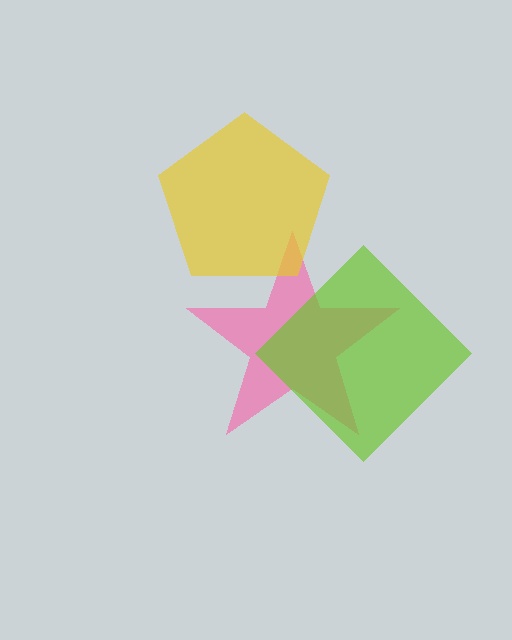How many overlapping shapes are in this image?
There are 3 overlapping shapes in the image.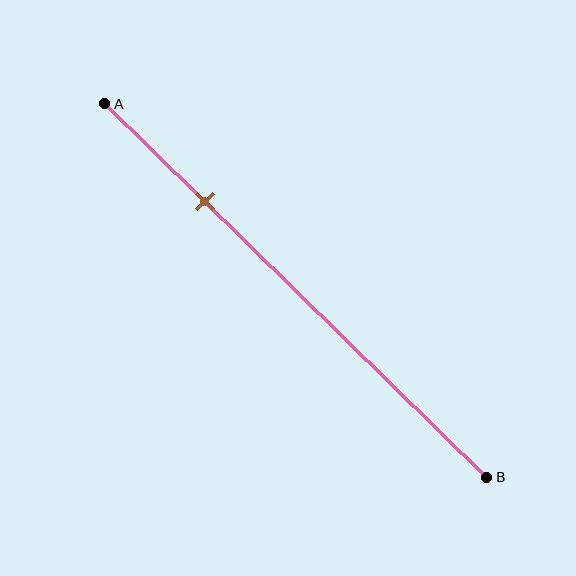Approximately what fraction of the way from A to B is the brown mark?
The brown mark is approximately 25% of the way from A to B.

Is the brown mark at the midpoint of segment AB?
No, the mark is at about 25% from A, not at the 50% midpoint.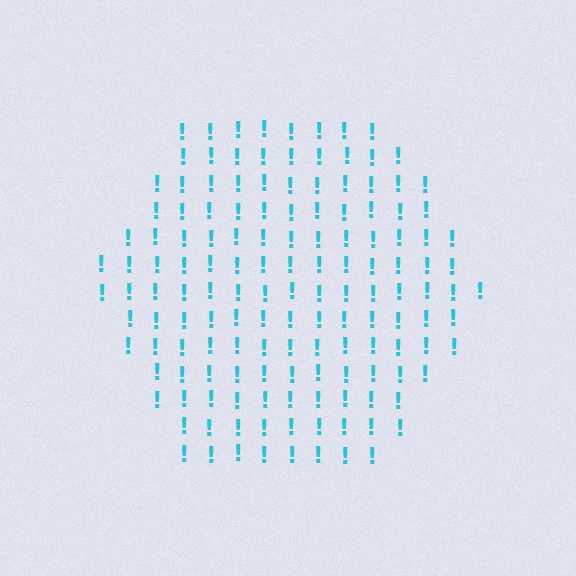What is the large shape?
The large shape is a hexagon.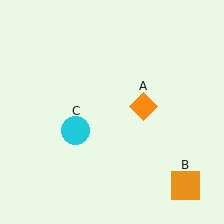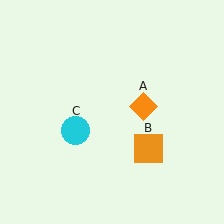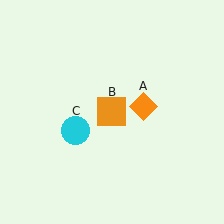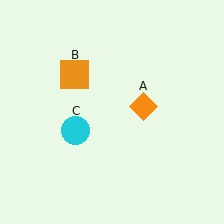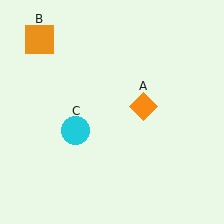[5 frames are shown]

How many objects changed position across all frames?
1 object changed position: orange square (object B).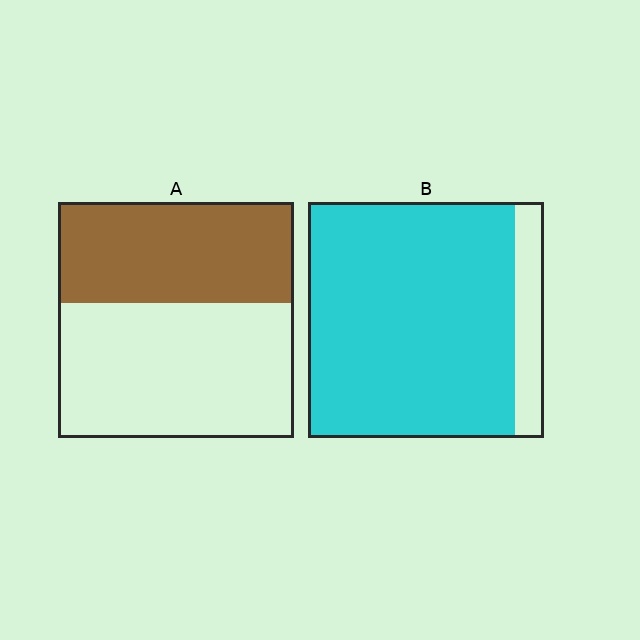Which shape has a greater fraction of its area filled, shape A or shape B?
Shape B.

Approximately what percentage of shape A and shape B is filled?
A is approximately 45% and B is approximately 90%.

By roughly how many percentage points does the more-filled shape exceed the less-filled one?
By roughly 45 percentage points (B over A).